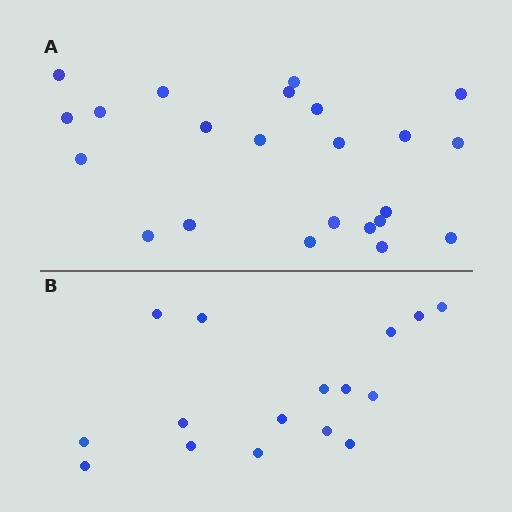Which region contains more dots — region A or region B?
Region A (the top region) has more dots.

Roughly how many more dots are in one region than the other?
Region A has roughly 8 or so more dots than region B.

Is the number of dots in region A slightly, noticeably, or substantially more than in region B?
Region A has noticeably more, but not dramatically so. The ratio is roughly 1.4 to 1.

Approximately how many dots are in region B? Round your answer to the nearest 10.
About 20 dots. (The exact count is 16, which rounds to 20.)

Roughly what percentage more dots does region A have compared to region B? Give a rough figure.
About 45% more.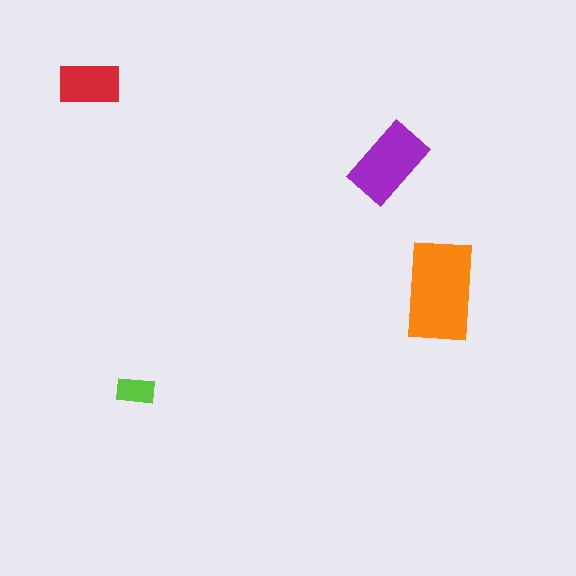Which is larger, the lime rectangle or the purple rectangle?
The purple one.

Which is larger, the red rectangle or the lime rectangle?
The red one.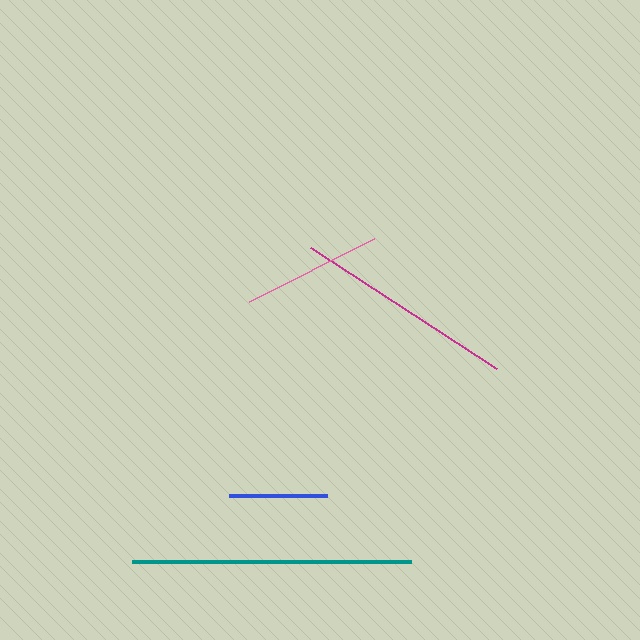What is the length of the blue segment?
The blue segment is approximately 98 pixels long.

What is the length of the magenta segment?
The magenta segment is approximately 221 pixels long.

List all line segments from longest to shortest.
From longest to shortest: teal, magenta, pink, blue.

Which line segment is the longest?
The teal line is the longest at approximately 279 pixels.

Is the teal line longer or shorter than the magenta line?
The teal line is longer than the magenta line.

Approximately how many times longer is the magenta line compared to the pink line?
The magenta line is approximately 1.6 times the length of the pink line.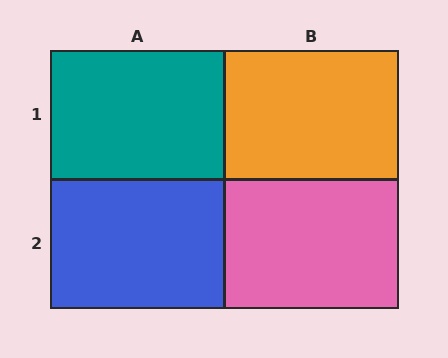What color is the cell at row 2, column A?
Blue.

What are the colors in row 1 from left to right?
Teal, orange.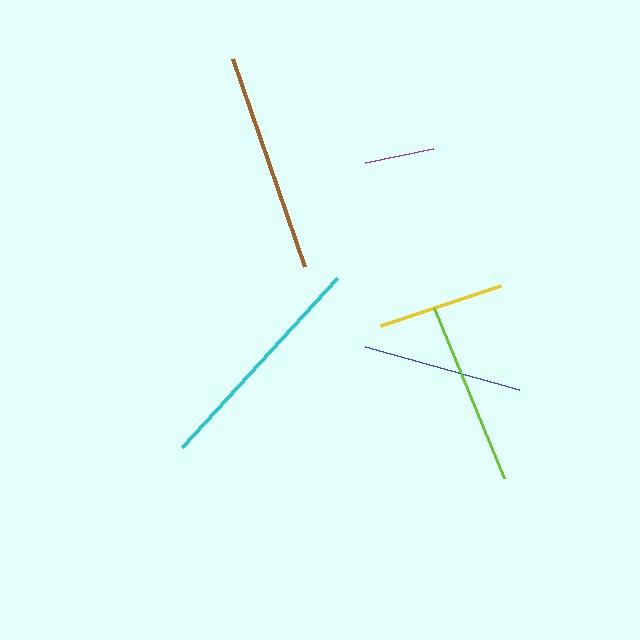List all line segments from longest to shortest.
From longest to shortest: cyan, brown, lime, blue, yellow, purple.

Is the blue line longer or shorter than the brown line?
The brown line is longer than the blue line.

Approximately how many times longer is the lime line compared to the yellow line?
The lime line is approximately 1.5 times the length of the yellow line.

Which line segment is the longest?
The cyan line is the longest at approximately 230 pixels.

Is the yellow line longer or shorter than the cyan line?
The cyan line is longer than the yellow line.